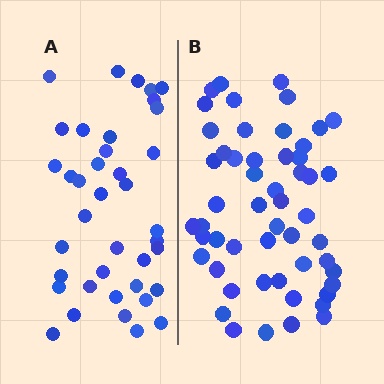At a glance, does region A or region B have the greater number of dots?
Region B (the right region) has more dots.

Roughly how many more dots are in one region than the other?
Region B has approximately 15 more dots than region A.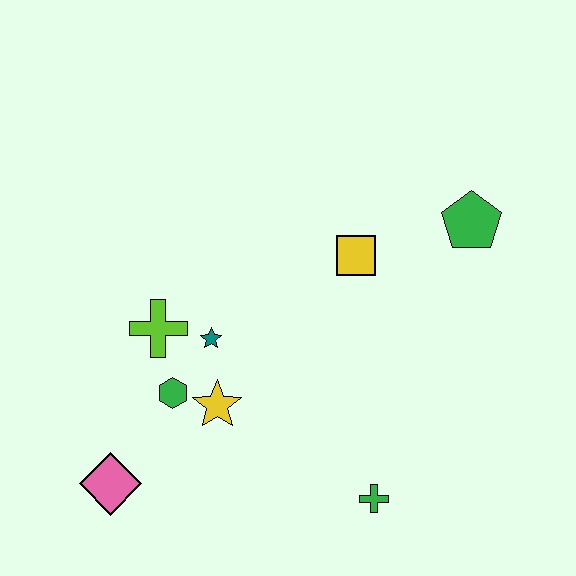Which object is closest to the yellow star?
The green hexagon is closest to the yellow star.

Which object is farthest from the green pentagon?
The pink diamond is farthest from the green pentagon.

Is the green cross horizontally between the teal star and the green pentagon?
Yes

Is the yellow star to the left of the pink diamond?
No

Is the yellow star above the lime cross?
No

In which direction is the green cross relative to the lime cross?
The green cross is to the right of the lime cross.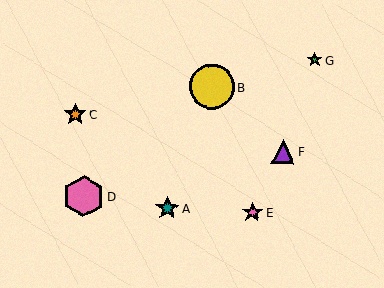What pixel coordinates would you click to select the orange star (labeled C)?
Click at (75, 114) to select the orange star C.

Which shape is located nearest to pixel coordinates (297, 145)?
The purple triangle (labeled F) at (283, 151) is nearest to that location.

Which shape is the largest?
The yellow circle (labeled B) is the largest.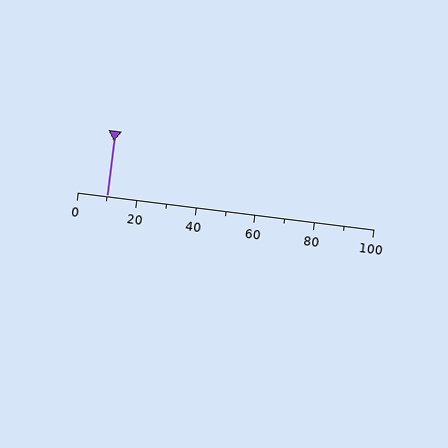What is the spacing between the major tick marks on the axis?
The major ticks are spaced 20 apart.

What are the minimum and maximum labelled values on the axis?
The axis runs from 0 to 100.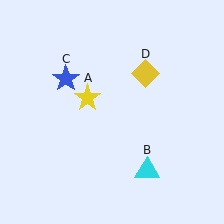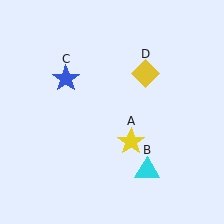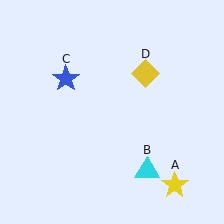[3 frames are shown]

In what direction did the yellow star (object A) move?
The yellow star (object A) moved down and to the right.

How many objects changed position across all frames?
1 object changed position: yellow star (object A).